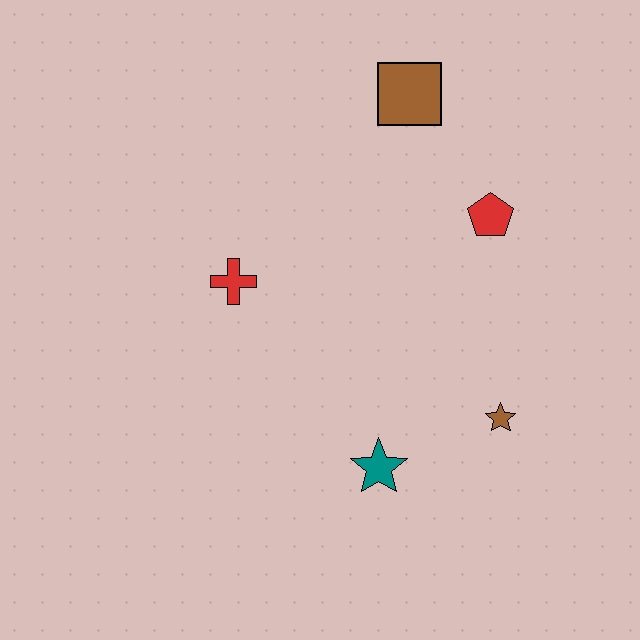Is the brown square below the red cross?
No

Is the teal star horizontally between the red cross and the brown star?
Yes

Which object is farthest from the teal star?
The brown square is farthest from the teal star.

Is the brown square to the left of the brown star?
Yes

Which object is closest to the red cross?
The teal star is closest to the red cross.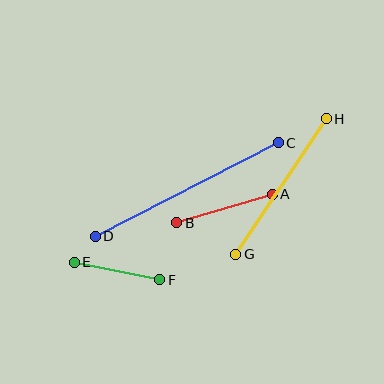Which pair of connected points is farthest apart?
Points C and D are farthest apart.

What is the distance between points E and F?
The distance is approximately 87 pixels.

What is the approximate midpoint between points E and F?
The midpoint is at approximately (117, 271) pixels.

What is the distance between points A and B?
The distance is approximately 99 pixels.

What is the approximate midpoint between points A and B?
The midpoint is at approximately (225, 209) pixels.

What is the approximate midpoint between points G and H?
The midpoint is at approximately (281, 187) pixels.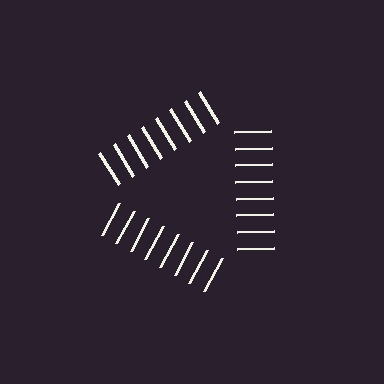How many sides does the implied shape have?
3 sides — the line-ends trace a triangle.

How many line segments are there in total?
24 — 8 along each of the 3 edges.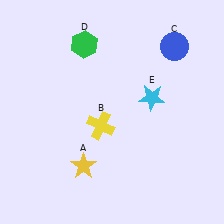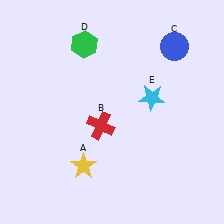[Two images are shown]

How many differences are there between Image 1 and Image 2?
There is 1 difference between the two images.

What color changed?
The cross (B) changed from yellow in Image 1 to red in Image 2.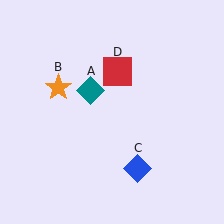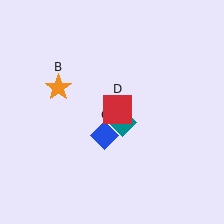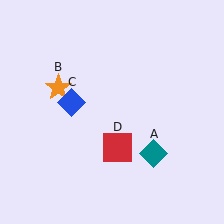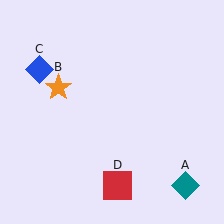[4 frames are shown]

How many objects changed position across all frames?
3 objects changed position: teal diamond (object A), blue diamond (object C), red square (object D).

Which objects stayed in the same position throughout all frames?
Orange star (object B) remained stationary.